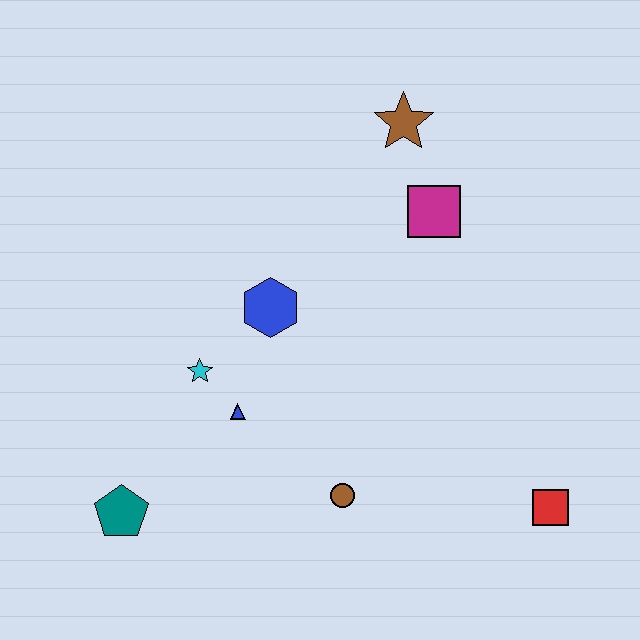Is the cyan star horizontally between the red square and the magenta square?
No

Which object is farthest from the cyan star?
The red square is farthest from the cyan star.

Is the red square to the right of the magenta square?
Yes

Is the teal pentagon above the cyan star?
No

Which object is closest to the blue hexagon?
The cyan star is closest to the blue hexagon.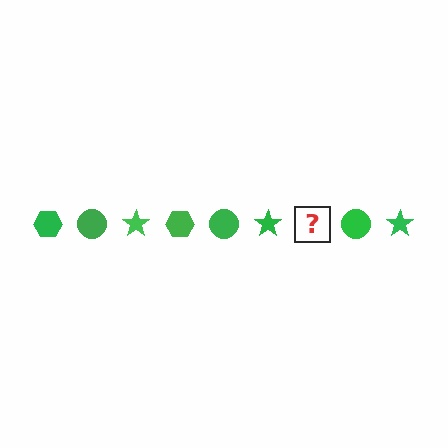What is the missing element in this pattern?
The missing element is a green hexagon.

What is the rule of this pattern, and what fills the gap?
The rule is that the pattern cycles through hexagon, circle, star shapes in green. The gap should be filled with a green hexagon.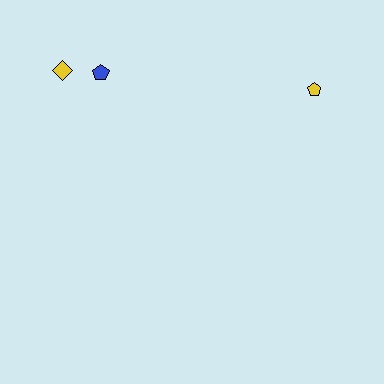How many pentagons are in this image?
There are 2 pentagons.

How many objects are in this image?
There are 3 objects.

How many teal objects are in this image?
There are no teal objects.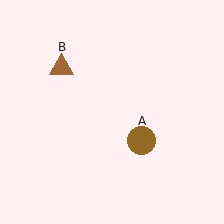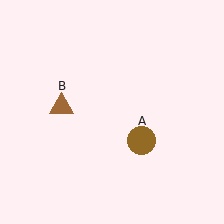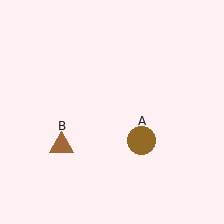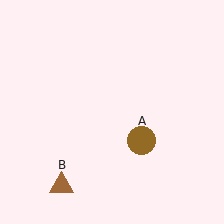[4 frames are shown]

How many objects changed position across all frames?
1 object changed position: brown triangle (object B).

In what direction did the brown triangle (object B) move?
The brown triangle (object B) moved down.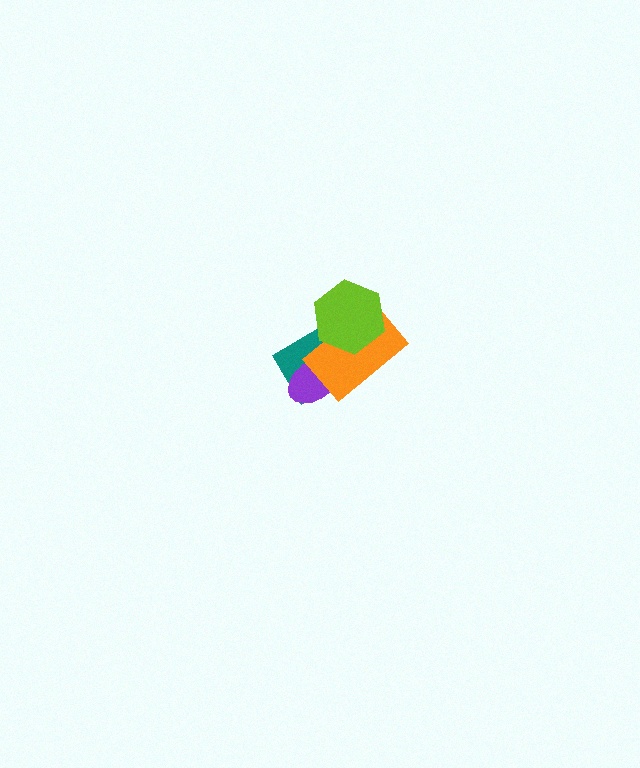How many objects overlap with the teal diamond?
3 objects overlap with the teal diamond.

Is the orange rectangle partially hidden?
Yes, it is partially covered by another shape.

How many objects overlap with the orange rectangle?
3 objects overlap with the orange rectangle.